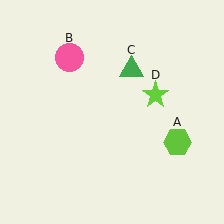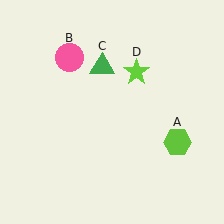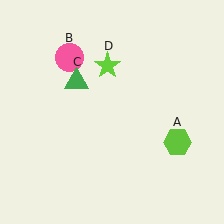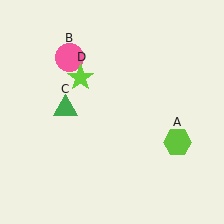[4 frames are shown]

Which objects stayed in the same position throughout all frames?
Lime hexagon (object A) and pink circle (object B) remained stationary.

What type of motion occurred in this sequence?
The green triangle (object C), lime star (object D) rotated counterclockwise around the center of the scene.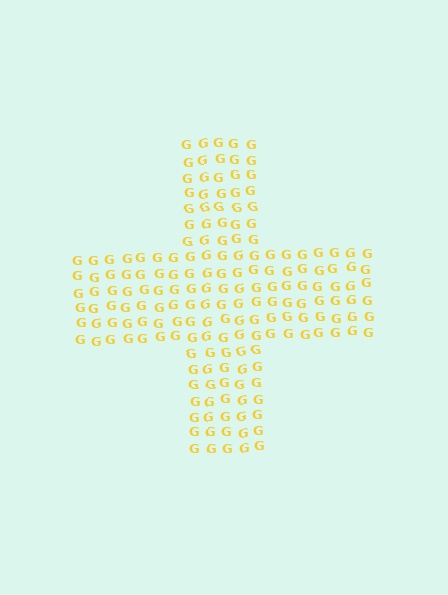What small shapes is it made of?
It is made of small letter G's.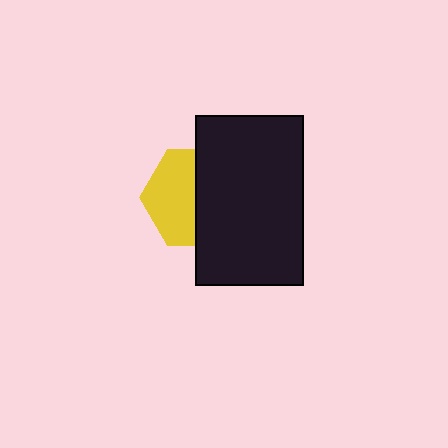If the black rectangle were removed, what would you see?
You would see the complete yellow hexagon.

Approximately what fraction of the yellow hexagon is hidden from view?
Roughly 49% of the yellow hexagon is hidden behind the black rectangle.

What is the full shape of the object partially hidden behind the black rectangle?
The partially hidden object is a yellow hexagon.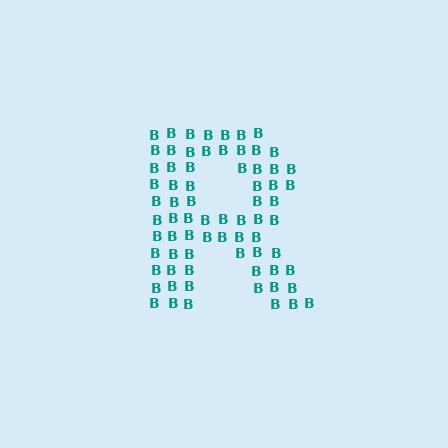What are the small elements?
The small elements are letter B's.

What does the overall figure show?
The overall figure shows the letter R.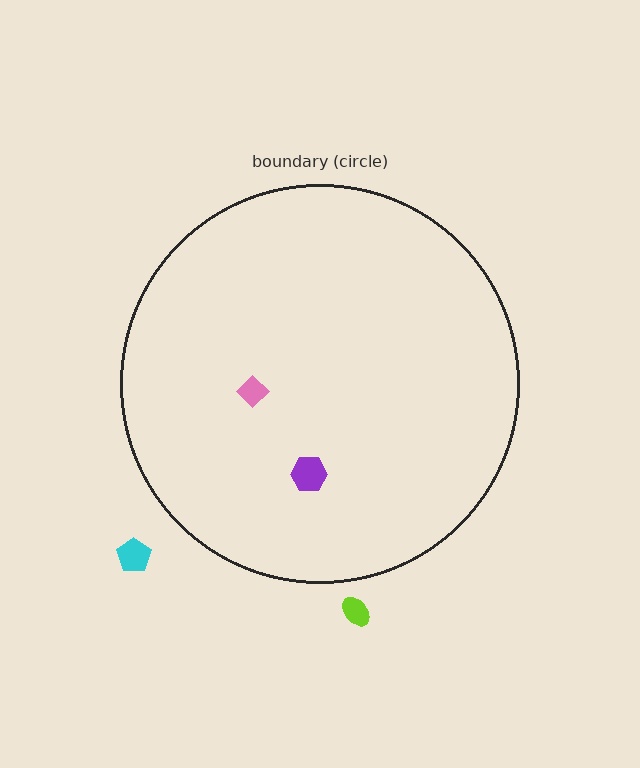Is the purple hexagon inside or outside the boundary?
Inside.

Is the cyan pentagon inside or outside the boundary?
Outside.